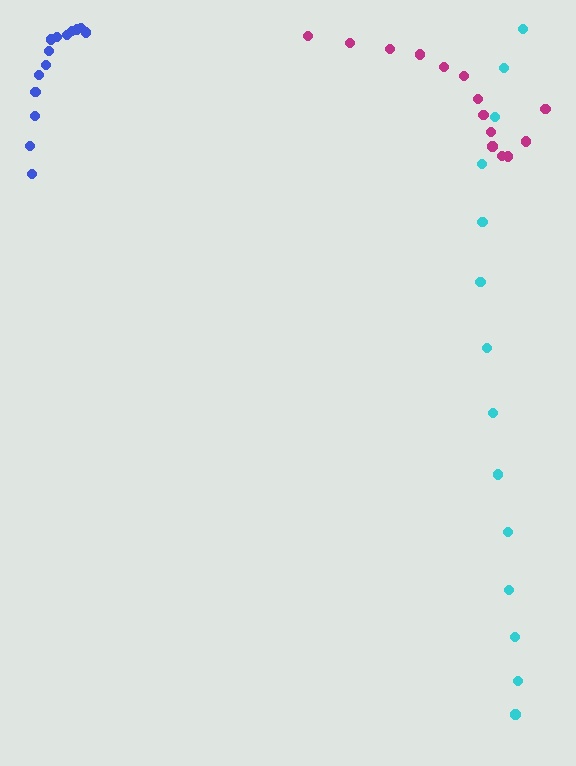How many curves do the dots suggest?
There are 3 distinct paths.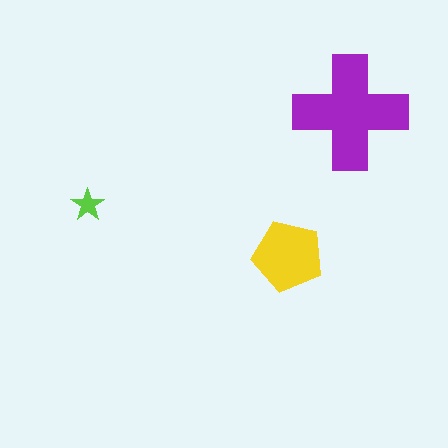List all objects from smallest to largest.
The lime star, the yellow pentagon, the purple cross.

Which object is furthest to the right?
The purple cross is rightmost.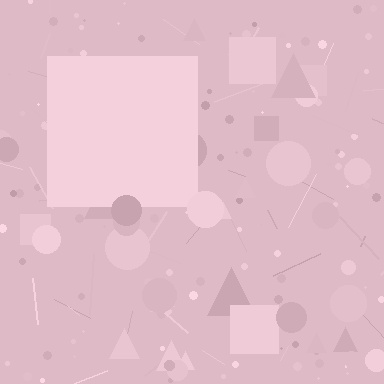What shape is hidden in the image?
A square is hidden in the image.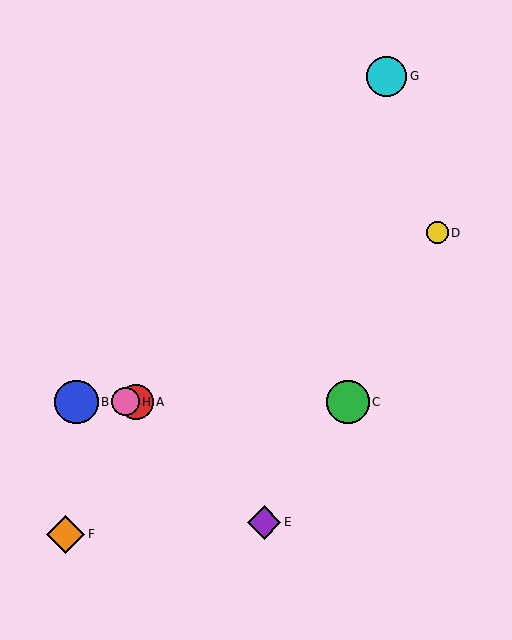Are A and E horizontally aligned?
No, A is at y≈402 and E is at y≈522.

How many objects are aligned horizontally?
4 objects (A, B, C, H) are aligned horizontally.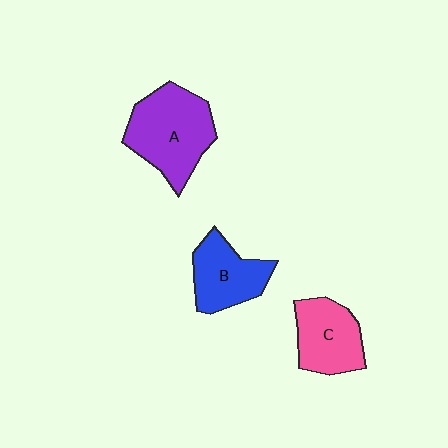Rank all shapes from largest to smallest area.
From largest to smallest: A (purple), C (pink), B (blue).